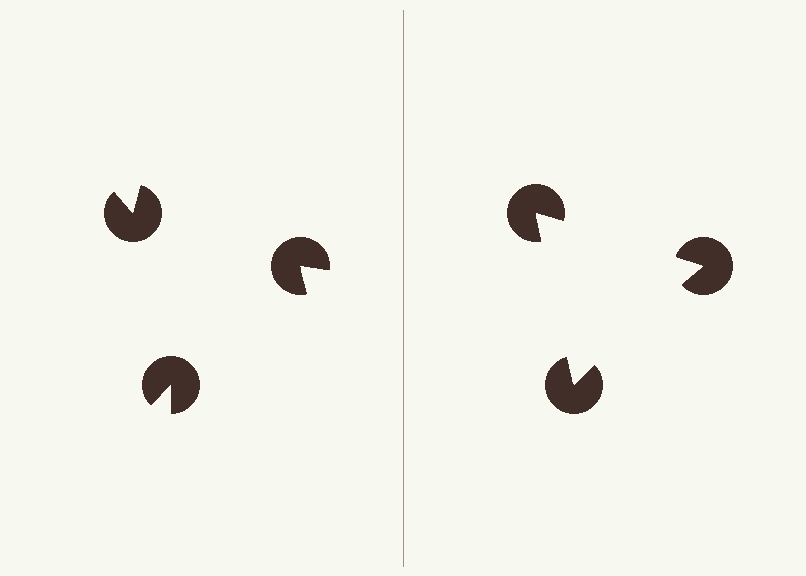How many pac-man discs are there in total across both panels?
6 — 3 on each side.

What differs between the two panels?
The pac-man discs are positioned identically on both sides; only the wedge orientations differ. On the right they align to a triangle; on the left they are misaligned.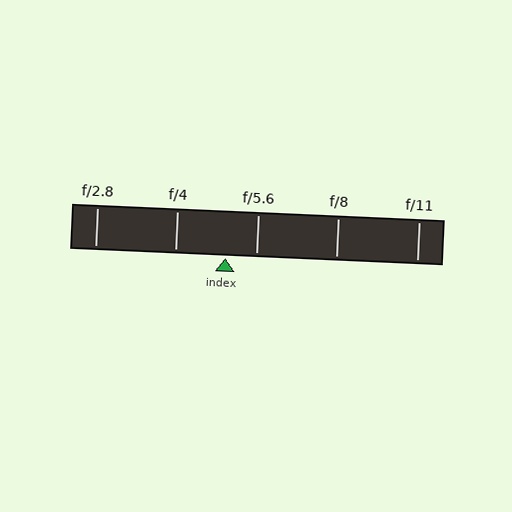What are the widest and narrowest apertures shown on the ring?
The widest aperture shown is f/2.8 and the narrowest is f/11.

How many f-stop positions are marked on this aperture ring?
There are 5 f-stop positions marked.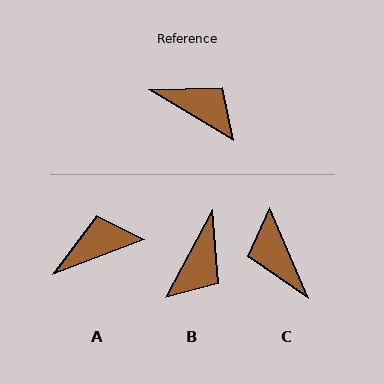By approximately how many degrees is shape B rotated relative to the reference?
Approximately 87 degrees clockwise.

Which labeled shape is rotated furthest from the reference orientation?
C, about 144 degrees away.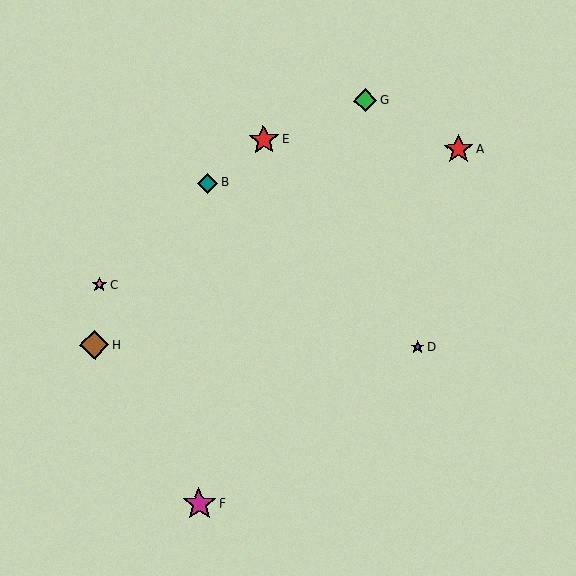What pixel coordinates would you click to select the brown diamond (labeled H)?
Click at (94, 345) to select the brown diamond H.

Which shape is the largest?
The magenta star (labeled F) is the largest.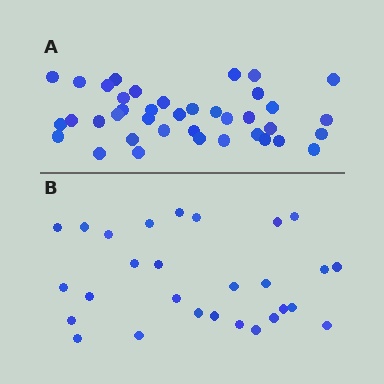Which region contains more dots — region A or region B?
Region A (the top region) has more dots.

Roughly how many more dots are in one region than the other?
Region A has roughly 12 or so more dots than region B.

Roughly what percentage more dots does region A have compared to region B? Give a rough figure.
About 40% more.